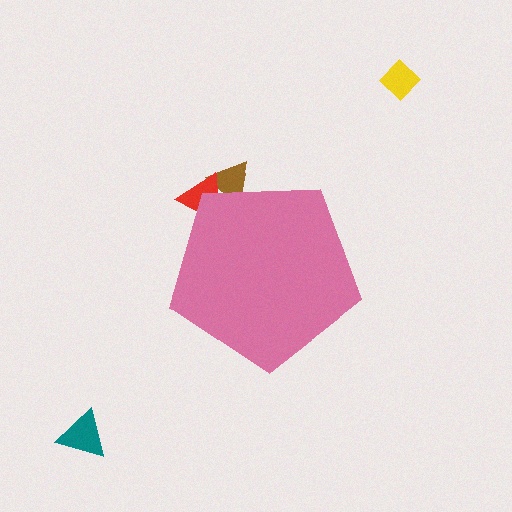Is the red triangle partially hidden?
Yes, the red triangle is partially hidden behind the pink pentagon.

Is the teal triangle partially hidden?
No, the teal triangle is fully visible.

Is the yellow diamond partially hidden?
No, the yellow diamond is fully visible.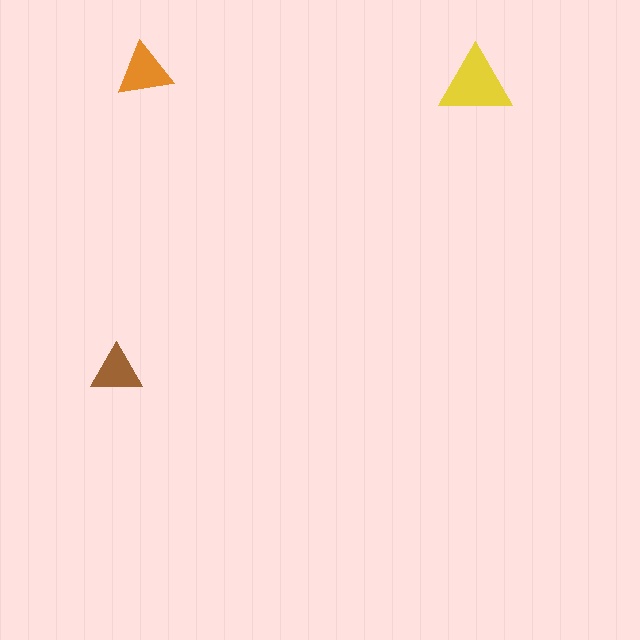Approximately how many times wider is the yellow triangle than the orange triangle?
About 1.5 times wider.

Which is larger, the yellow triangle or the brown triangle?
The yellow one.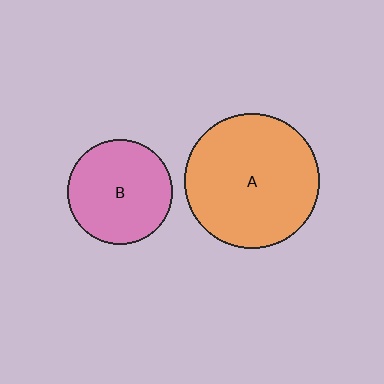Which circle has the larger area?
Circle A (orange).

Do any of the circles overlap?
No, none of the circles overlap.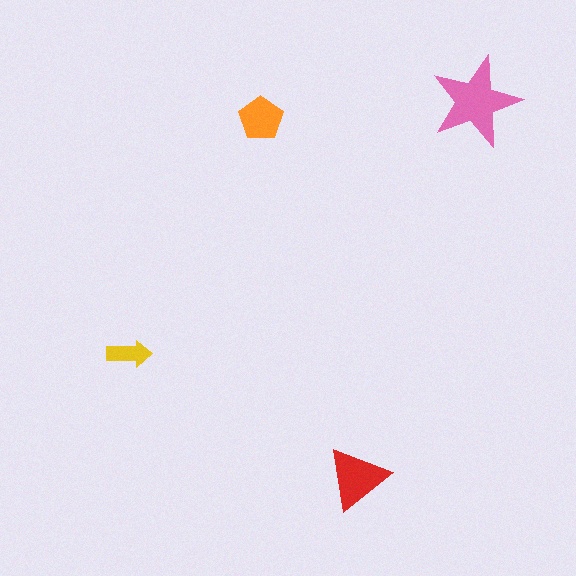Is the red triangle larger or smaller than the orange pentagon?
Larger.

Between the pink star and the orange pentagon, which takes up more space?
The pink star.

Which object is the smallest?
The yellow arrow.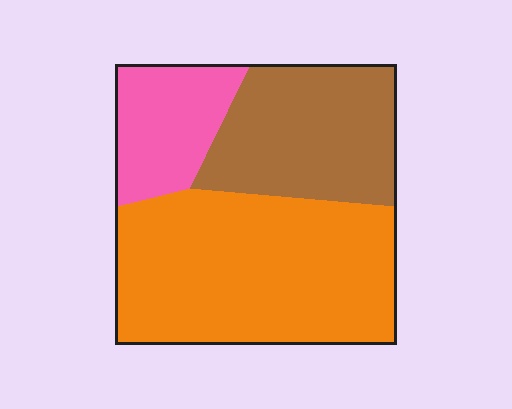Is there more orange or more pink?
Orange.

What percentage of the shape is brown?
Brown takes up between a quarter and a half of the shape.